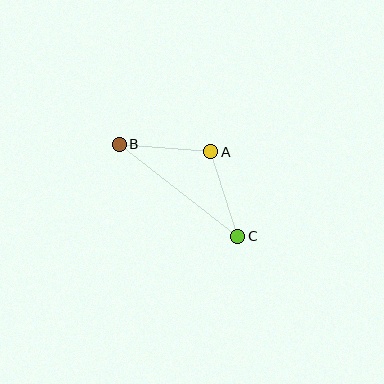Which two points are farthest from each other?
Points B and C are farthest from each other.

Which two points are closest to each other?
Points A and C are closest to each other.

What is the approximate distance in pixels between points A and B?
The distance between A and B is approximately 92 pixels.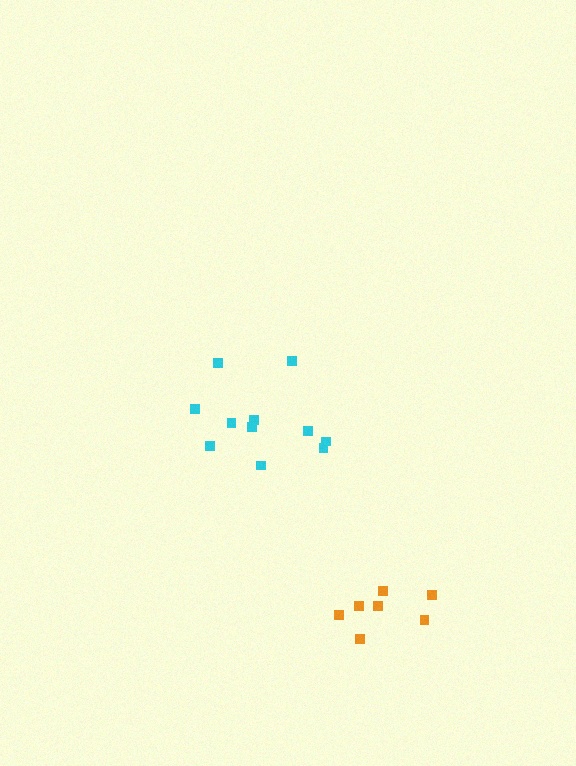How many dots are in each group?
Group 1: 7 dots, Group 2: 11 dots (18 total).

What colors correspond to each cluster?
The clusters are colored: orange, cyan.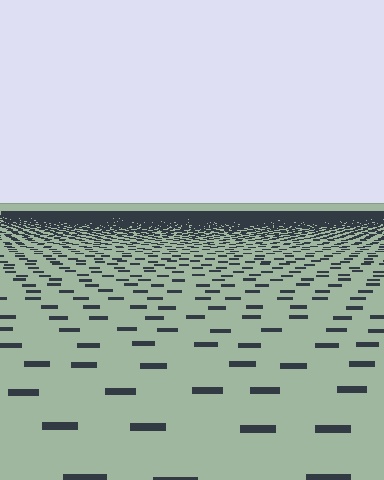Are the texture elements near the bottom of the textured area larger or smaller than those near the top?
Larger. Near the bottom, elements are closer to the viewer and appear at a bigger on-screen size.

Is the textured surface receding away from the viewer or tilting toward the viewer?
The surface is receding away from the viewer. Texture elements get smaller and denser toward the top.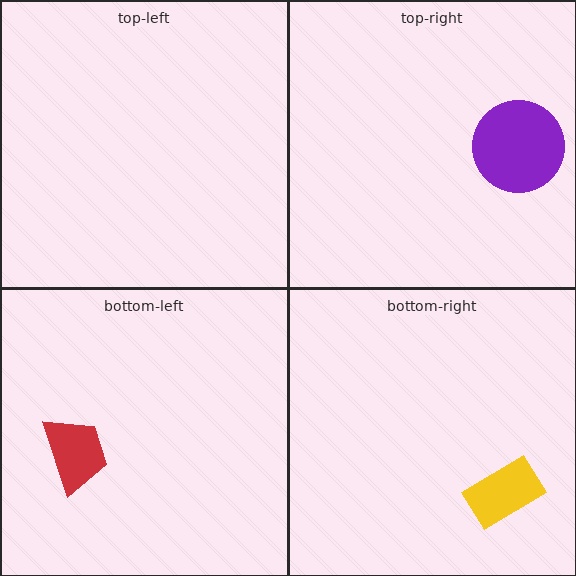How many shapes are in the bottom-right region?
1.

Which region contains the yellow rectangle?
The bottom-right region.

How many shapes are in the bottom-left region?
1.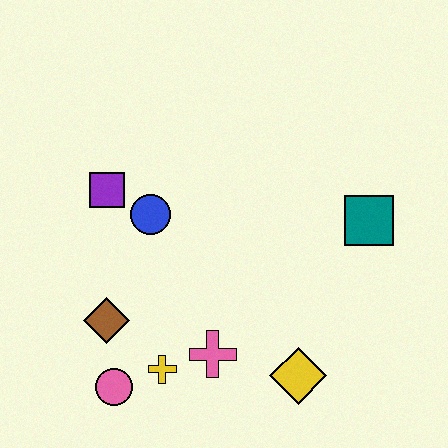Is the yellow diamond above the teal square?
No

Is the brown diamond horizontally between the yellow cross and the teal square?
No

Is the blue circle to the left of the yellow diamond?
Yes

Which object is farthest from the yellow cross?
The teal square is farthest from the yellow cross.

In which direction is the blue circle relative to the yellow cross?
The blue circle is above the yellow cross.